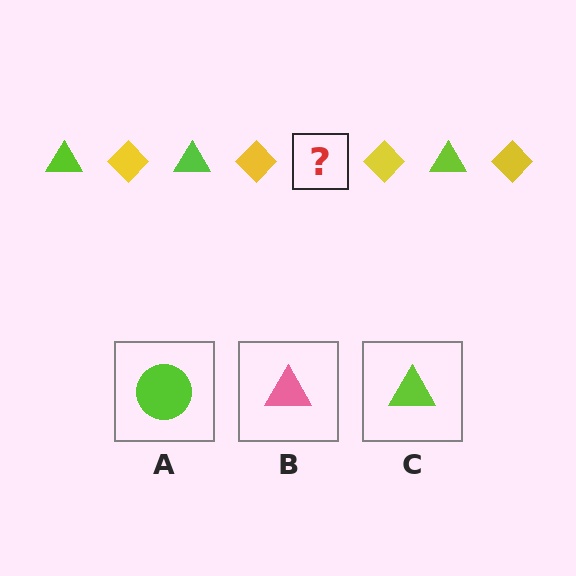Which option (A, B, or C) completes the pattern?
C.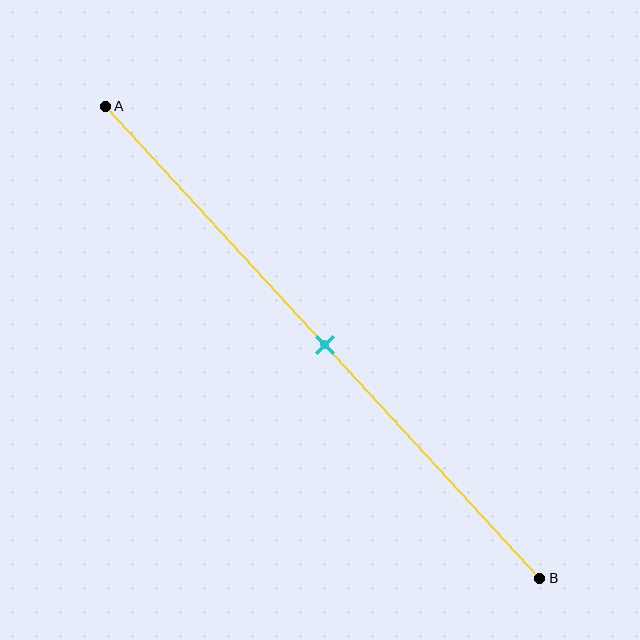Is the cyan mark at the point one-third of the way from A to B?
No, the mark is at about 50% from A, not at the 33% one-third point.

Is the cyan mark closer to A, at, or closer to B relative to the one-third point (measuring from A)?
The cyan mark is closer to point B than the one-third point of segment AB.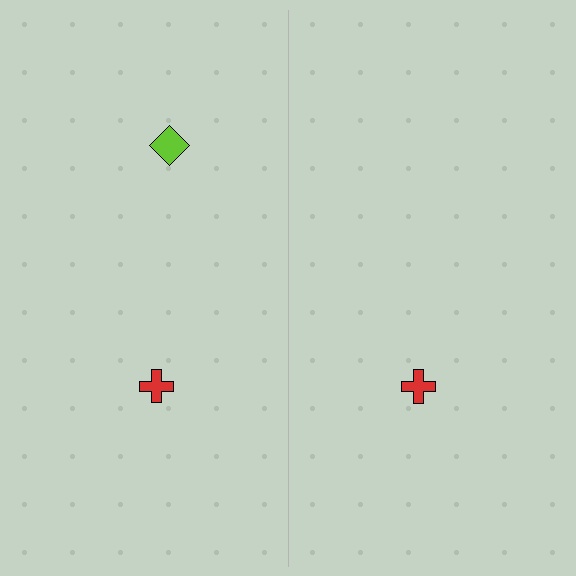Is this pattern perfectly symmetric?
No, the pattern is not perfectly symmetric. A lime diamond is missing from the right side.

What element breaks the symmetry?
A lime diamond is missing from the right side.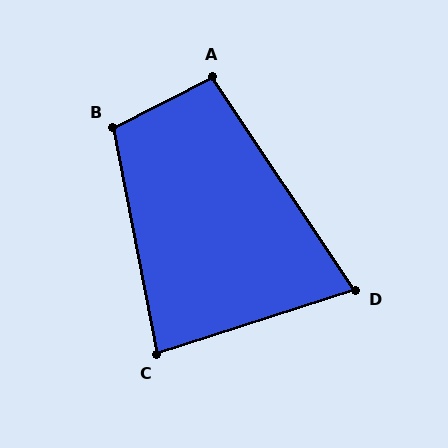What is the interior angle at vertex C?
Approximately 83 degrees (acute).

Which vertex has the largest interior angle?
B, at approximately 106 degrees.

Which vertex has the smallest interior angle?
D, at approximately 74 degrees.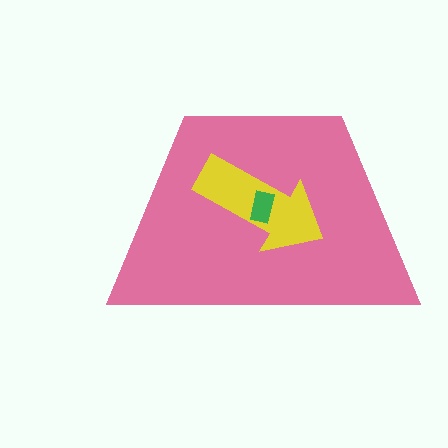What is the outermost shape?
The pink trapezoid.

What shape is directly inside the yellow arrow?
The green rectangle.